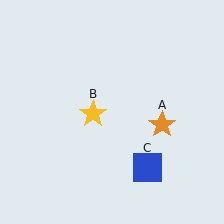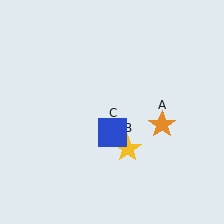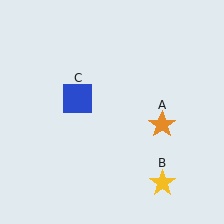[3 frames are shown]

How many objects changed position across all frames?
2 objects changed position: yellow star (object B), blue square (object C).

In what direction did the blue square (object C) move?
The blue square (object C) moved up and to the left.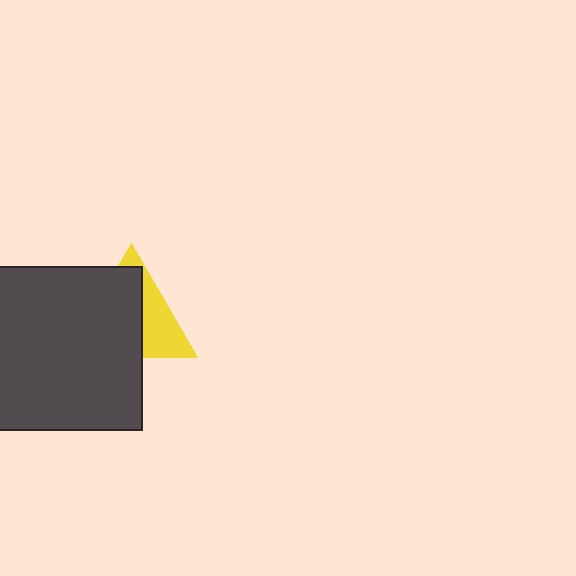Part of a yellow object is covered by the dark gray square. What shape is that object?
It is a triangle.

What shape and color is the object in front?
The object in front is a dark gray square.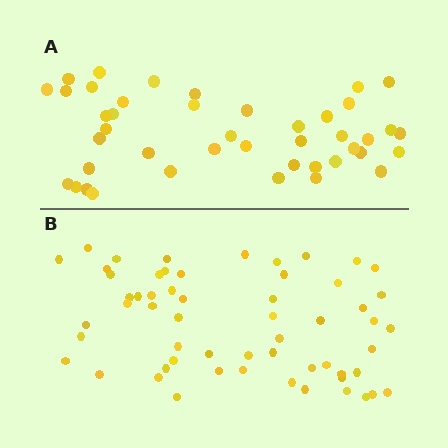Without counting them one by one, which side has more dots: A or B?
Region B (the bottom region) has more dots.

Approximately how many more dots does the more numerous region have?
Region B has approximately 15 more dots than region A.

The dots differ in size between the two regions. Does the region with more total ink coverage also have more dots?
No. Region A has more total ink coverage because its dots are larger, but region B actually contains more individual dots. Total area can be misleading — the number of items is what matters here.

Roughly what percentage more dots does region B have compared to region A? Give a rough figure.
About 35% more.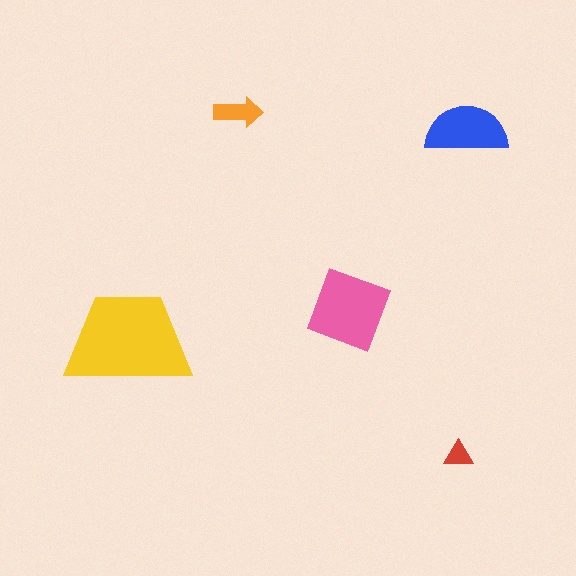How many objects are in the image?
There are 5 objects in the image.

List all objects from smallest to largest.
The red triangle, the orange arrow, the blue semicircle, the pink diamond, the yellow trapezoid.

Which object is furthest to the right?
The blue semicircle is rightmost.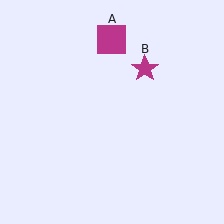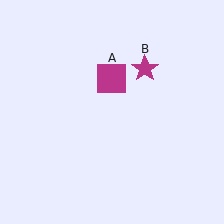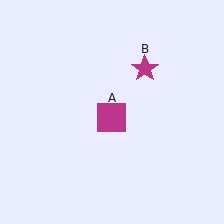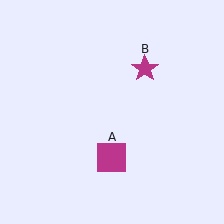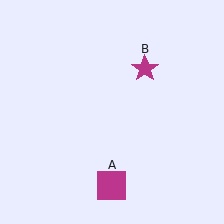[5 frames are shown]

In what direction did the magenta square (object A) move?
The magenta square (object A) moved down.